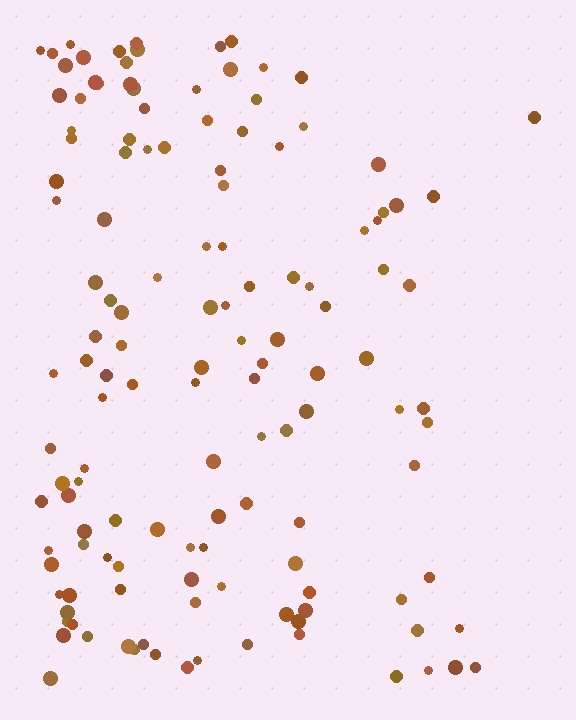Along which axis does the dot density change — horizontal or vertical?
Horizontal.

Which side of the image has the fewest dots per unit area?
The right.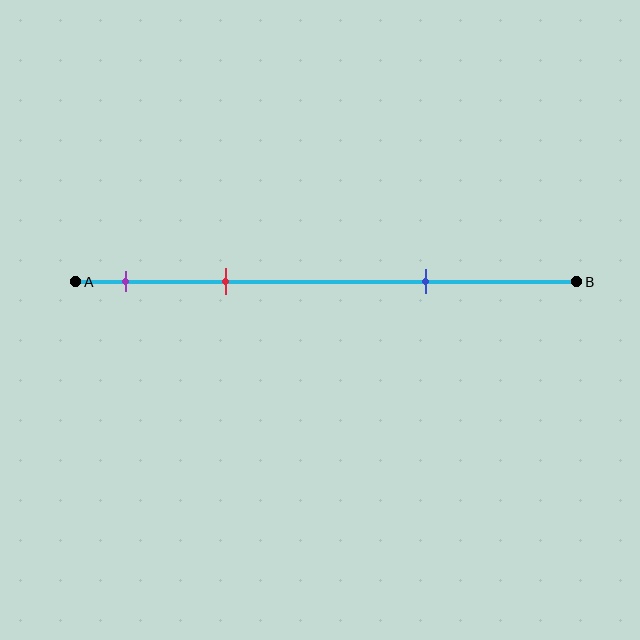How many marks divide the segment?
There are 3 marks dividing the segment.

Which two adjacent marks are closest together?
The purple and red marks are the closest adjacent pair.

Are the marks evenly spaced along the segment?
No, the marks are not evenly spaced.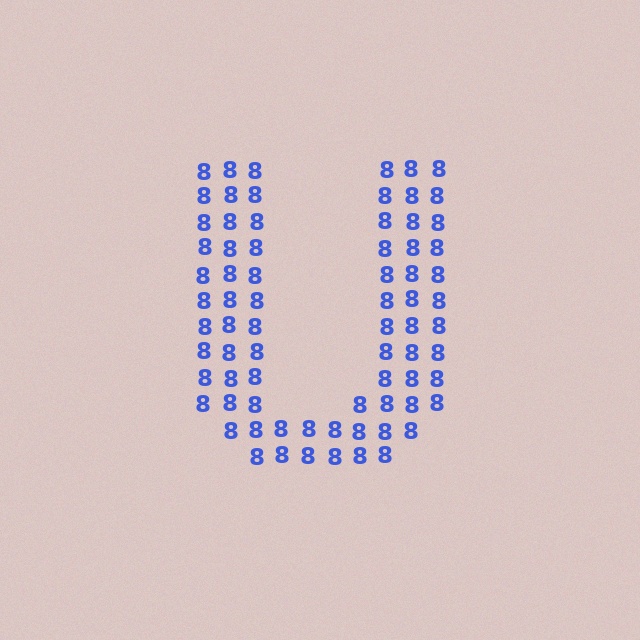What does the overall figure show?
The overall figure shows the letter U.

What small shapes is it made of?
It is made of small digit 8's.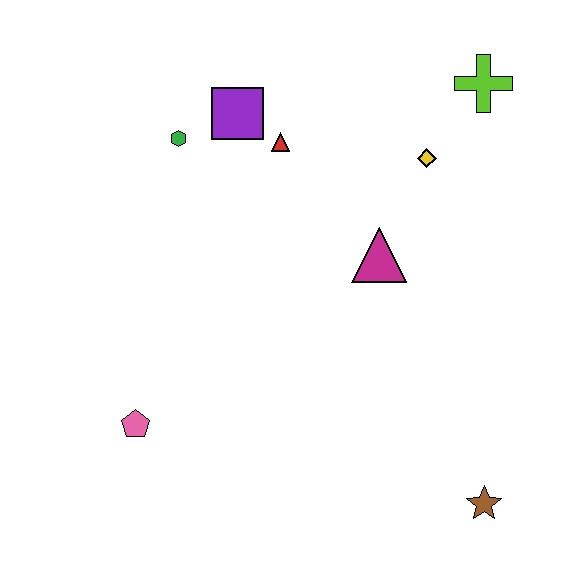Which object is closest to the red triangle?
The purple square is closest to the red triangle.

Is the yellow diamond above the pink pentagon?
Yes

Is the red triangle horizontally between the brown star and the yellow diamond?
No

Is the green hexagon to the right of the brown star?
No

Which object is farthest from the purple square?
The brown star is farthest from the purple square.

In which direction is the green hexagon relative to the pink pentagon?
The green hexagon is above the pink pentagon.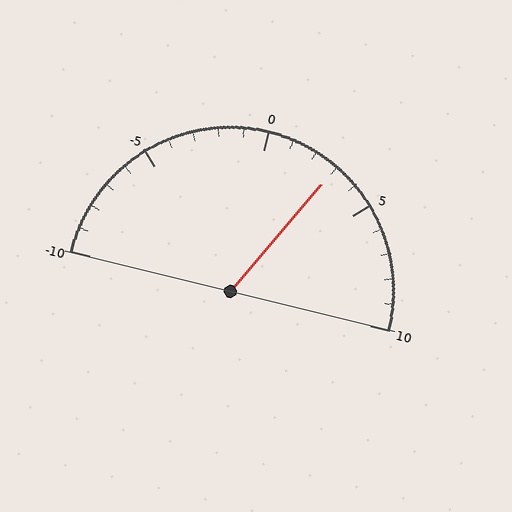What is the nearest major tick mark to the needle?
The nearest major tick mark is 5.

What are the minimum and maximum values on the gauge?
The gauge ranges from -10 to 10.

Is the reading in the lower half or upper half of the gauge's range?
The reading is in the upper half of the range (-10 to 10).